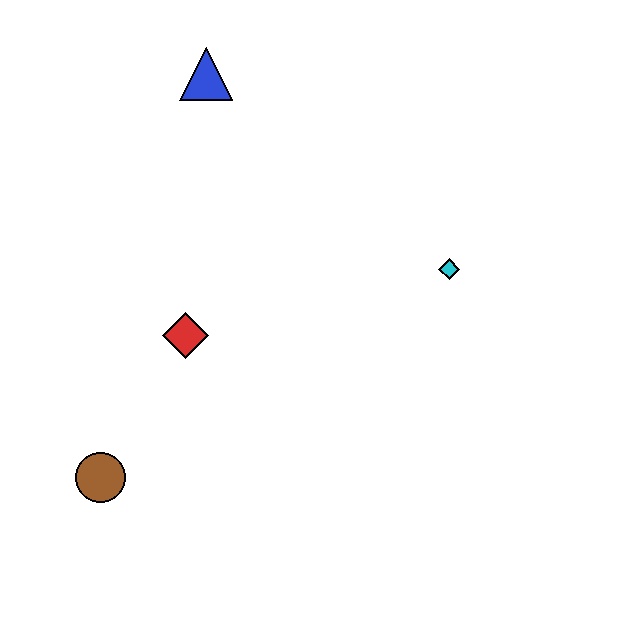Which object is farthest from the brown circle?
The blue triangle is farthest from the brown circle.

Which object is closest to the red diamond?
The brown circle is closest to the red diamond.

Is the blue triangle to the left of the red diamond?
No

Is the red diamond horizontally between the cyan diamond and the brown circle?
Yes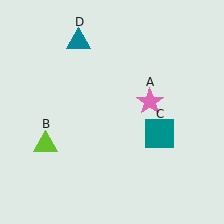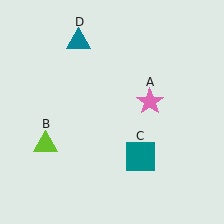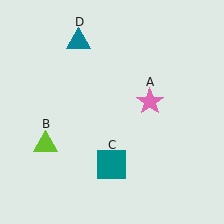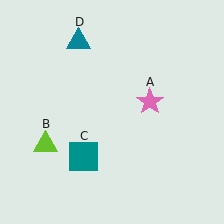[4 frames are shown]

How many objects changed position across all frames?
1 object changed position: teal square (object C).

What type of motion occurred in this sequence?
The teal square (object C) rotated clockwise around the center of the scene.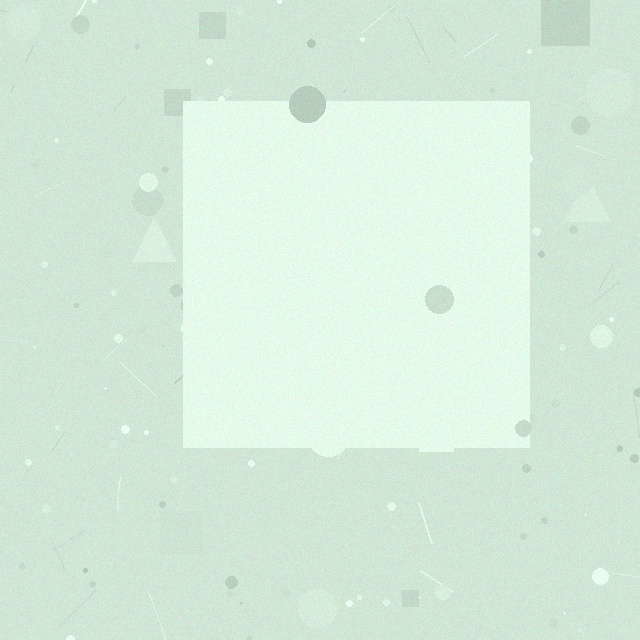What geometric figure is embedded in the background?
A square is embedded in the background.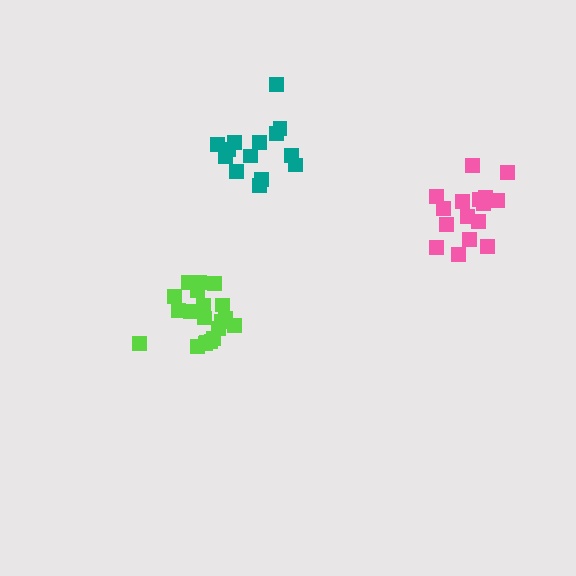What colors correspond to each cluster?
The clusters are colored: teal, lime, pink.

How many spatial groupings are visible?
There are 3 spatial groupings.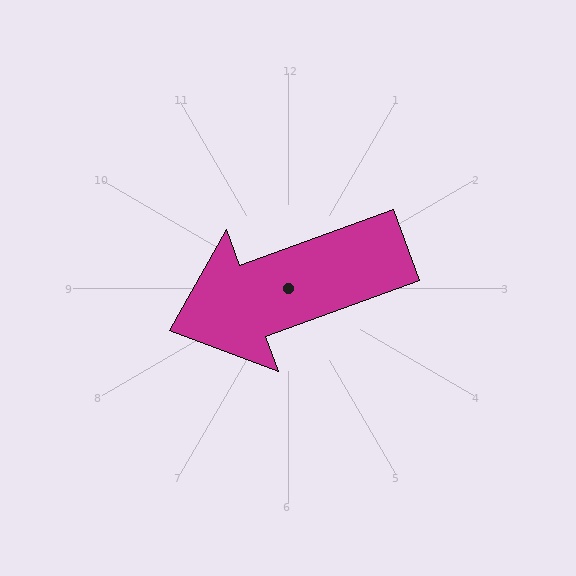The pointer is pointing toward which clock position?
Roughly 8 o'clock.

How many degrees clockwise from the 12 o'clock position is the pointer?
Approximately 250 degrees.